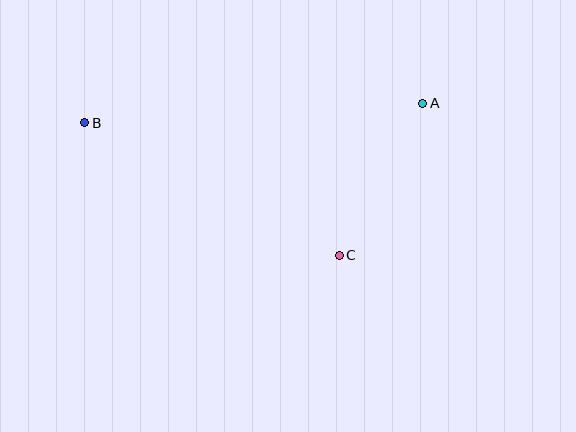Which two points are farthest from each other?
Points A and B are farthest from each other.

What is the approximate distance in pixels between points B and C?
The distance between B and C is approximately 287 pixels.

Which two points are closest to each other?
Points A and C are closest to each other.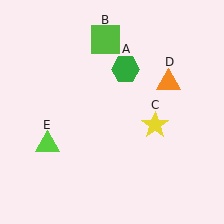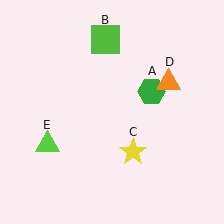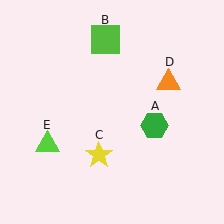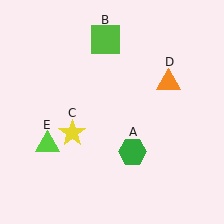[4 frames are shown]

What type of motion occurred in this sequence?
The green hexagon (object A), yellow star (object C) rotated clockwise around the center of the scene.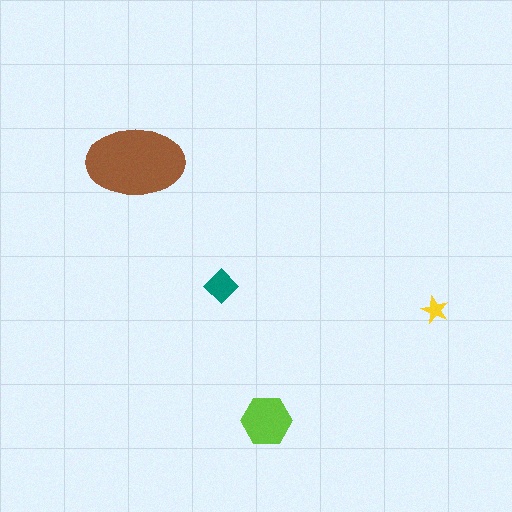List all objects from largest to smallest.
The brown ellipse, the lime hexagon, the teal diamond, the yellow star.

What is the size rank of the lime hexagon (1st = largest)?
2nd.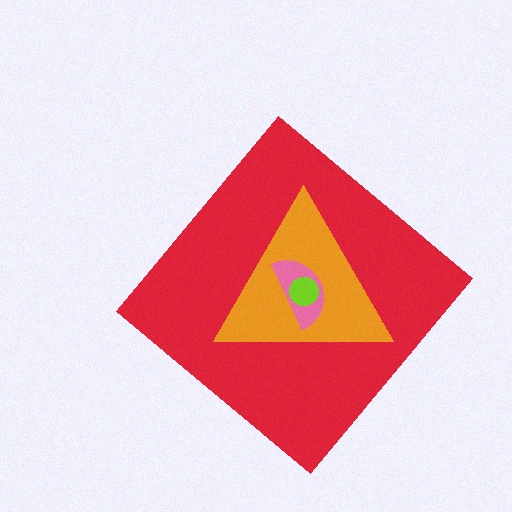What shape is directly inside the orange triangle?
The pink semicircle.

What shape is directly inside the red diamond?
The orange triangle.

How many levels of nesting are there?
4.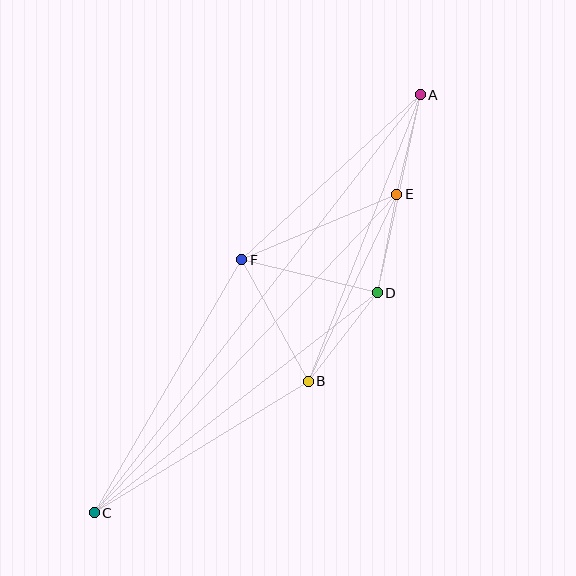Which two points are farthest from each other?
Points A and C are farthest from each other.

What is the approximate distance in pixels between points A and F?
The distance between A and F is approximately 243 pixels.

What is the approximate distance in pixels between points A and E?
The distance between A and E is approximately 102 pixels.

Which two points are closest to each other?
Points D and E are closest to each other.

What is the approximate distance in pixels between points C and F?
The distance between C and F is approximately 293 pixels.